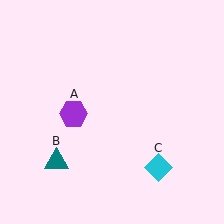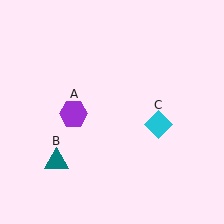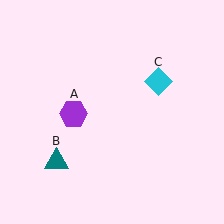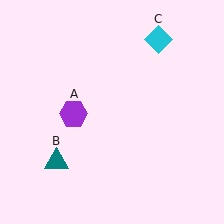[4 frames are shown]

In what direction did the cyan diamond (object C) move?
The cyan diamond (object C) moved up.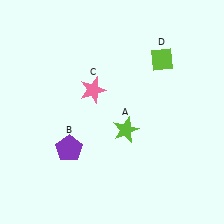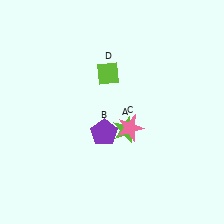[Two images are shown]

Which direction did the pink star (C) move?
The pink star (C) moved down.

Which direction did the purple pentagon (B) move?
The purple pentagon (B) moved right.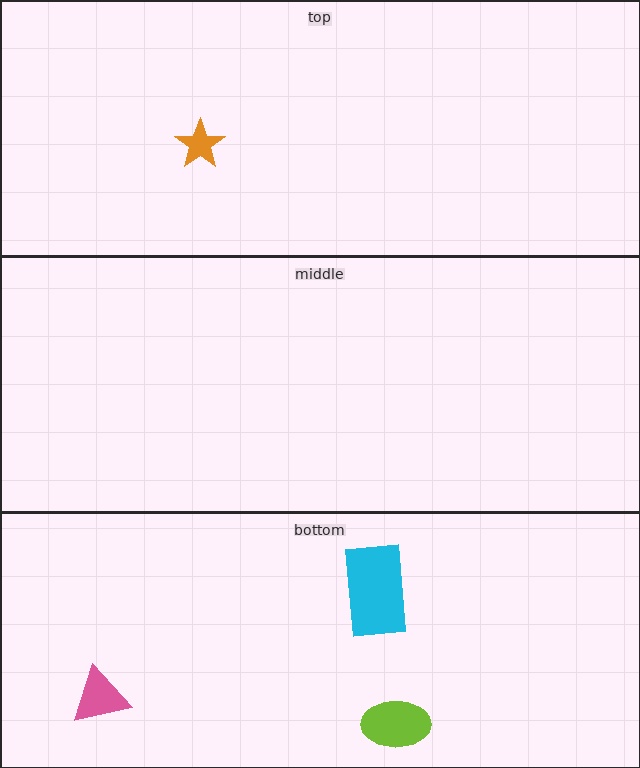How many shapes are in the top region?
1.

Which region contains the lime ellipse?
The bottom region.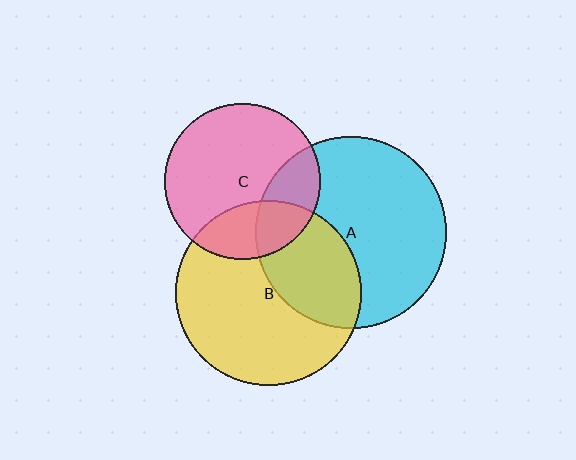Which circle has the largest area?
Circle A (cyan).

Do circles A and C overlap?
Yes.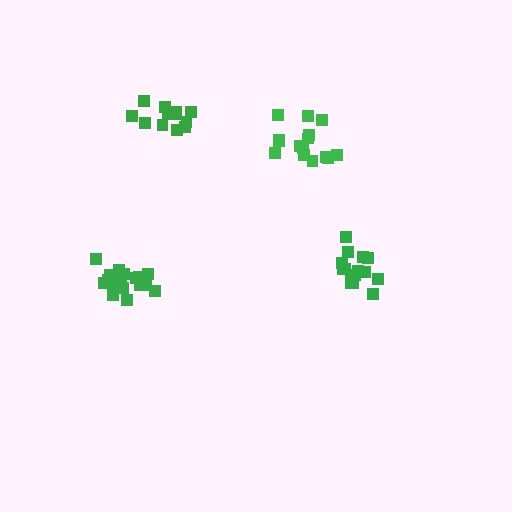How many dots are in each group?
Group 1: 17 dots, Group 2: 19 dots, Group 3: 13 dots, Group 4: 15 dots (64 total).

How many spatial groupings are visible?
There are 4 spatial groupings.